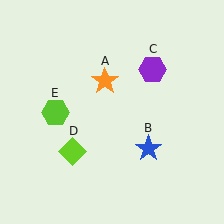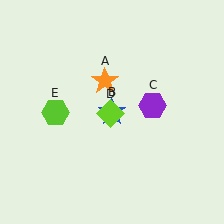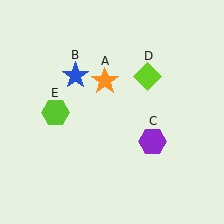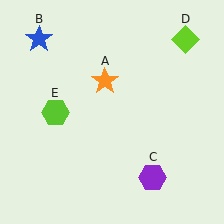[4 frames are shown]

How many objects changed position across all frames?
3 objects changed position: blue star (object B), purple hexagon (object C), lime diamond (object D).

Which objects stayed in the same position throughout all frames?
Orange star (object A) and lime hexagon (object E) remained stationary.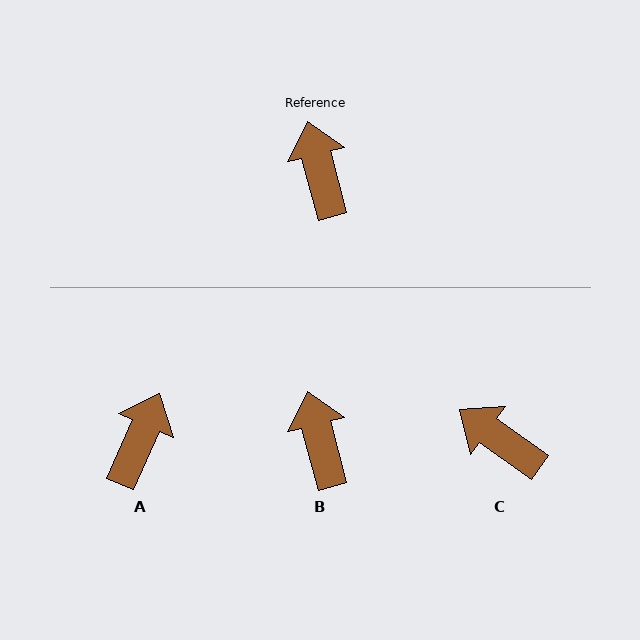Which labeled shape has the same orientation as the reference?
B.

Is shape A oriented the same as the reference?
No, it is off by about 38 degrees.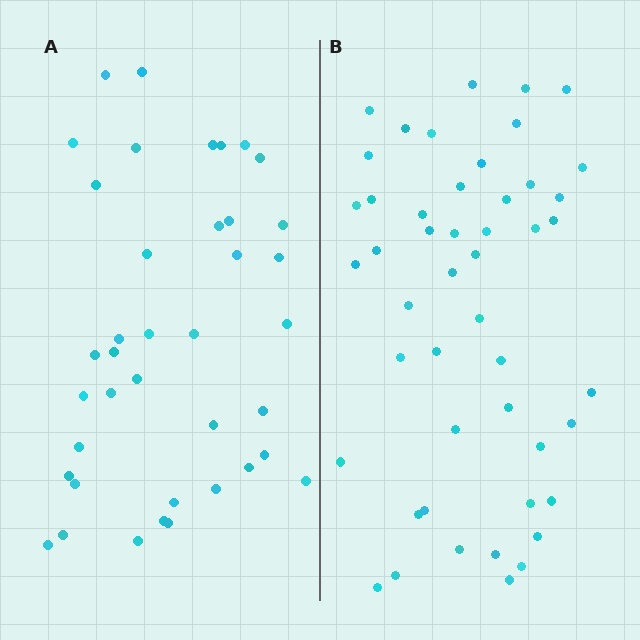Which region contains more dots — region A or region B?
Region B (the right region) has more dots.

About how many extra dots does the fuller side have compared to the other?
Region B has roughly 8 or so more dots than region A.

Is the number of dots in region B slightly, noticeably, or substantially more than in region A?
Region B has only slightly more — the two regions are fairly close. The ratio is roughly 1.2 to 1.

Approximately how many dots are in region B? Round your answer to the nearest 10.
About 50 dots. (The exact count is 48, which rounds to 50.)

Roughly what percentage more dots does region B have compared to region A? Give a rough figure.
About 25% more.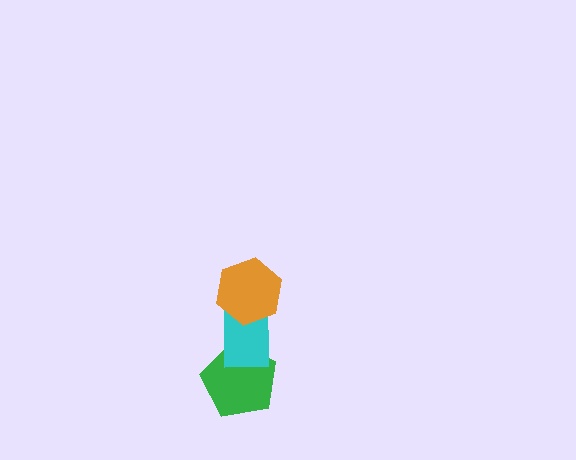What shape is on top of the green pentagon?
The cyan rectangle is on top of the green pentagon.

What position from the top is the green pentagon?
The green pentagon is 3rd from the top.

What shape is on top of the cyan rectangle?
The orange hexagon is on top of the cyan rectangle.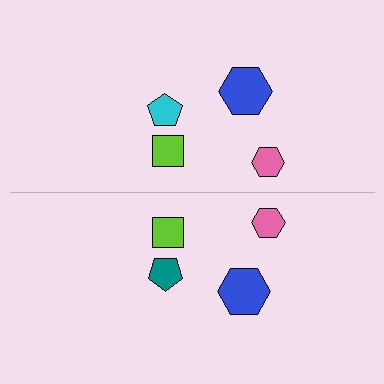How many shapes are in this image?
There are 8 shapes in this image.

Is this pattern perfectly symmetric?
No, the pattern is not perfectly symmetric. The teal pentagon on the bottom side breaks the symmetry — its mirror counterpart is cyan.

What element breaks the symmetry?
The teal pentagon on the bottom side breaks the symmetry — its mirror counterpart is cyan.